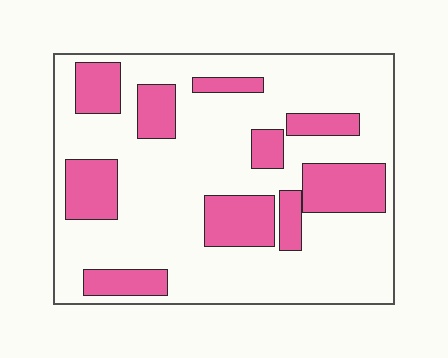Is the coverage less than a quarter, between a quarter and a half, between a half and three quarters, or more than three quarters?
Between a quarter and a half.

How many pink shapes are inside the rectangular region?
10.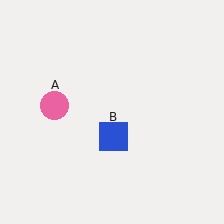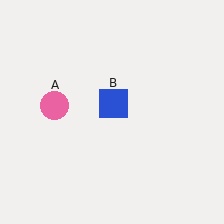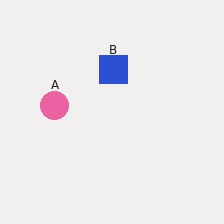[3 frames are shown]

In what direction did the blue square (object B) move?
The blue square (object B) moved up.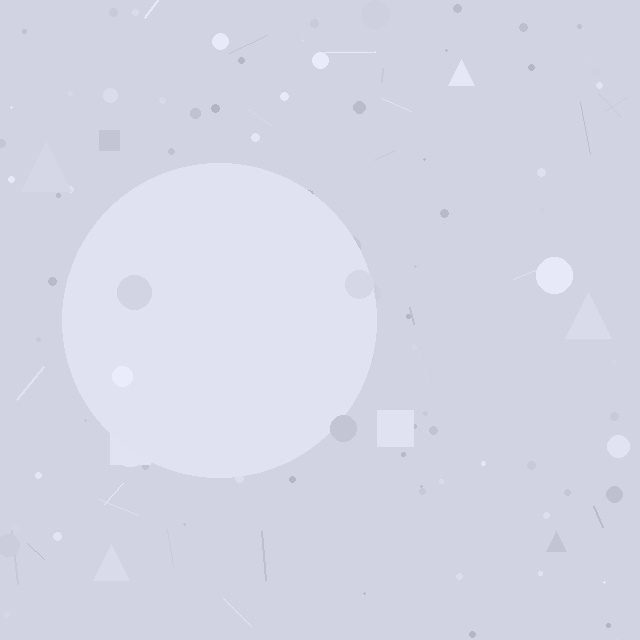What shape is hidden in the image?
A circle is hidden in the image.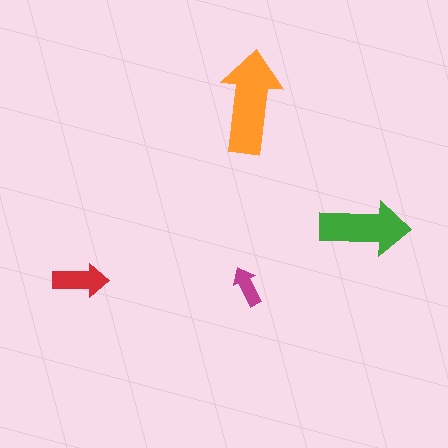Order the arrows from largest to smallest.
the orange one, the green one, the red one, the magenta one.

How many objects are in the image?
There are 4 objects in the image.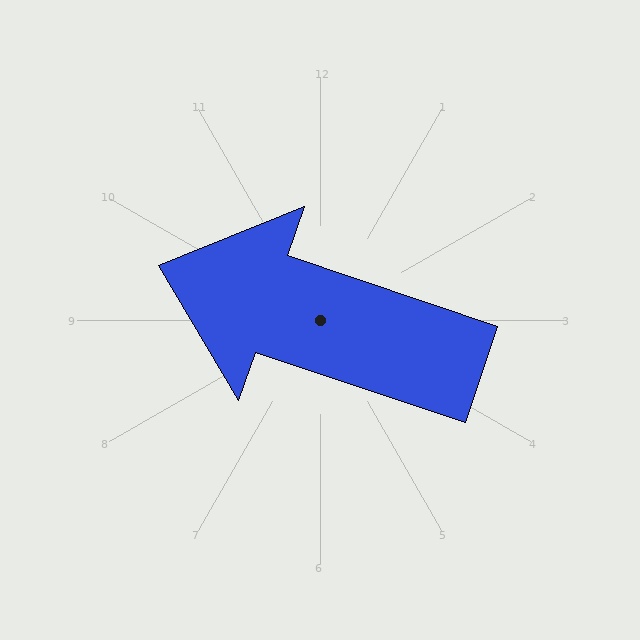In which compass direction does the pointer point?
West.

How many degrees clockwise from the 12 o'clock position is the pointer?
Approximately 289 degrees.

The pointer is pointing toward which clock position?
Roughly 10 o'clock.